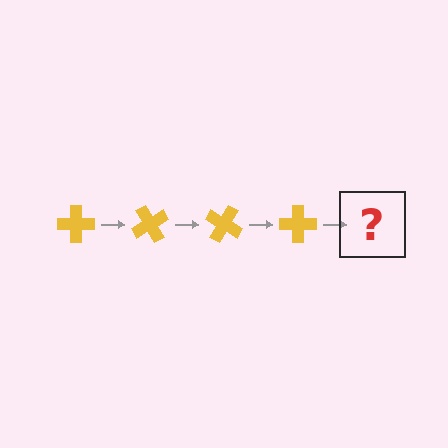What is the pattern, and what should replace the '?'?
The pattern is that the cross rotates 60 degrees each step. The '?' should be a yellow cross rotated 240 degrees.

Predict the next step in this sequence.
The next step is a yellow cross rotated 240 degrees.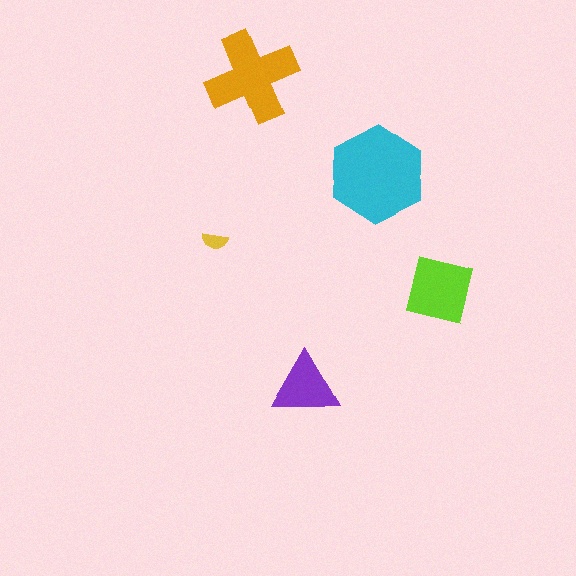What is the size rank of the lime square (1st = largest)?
3rd.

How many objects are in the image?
There are 5 objects in the image.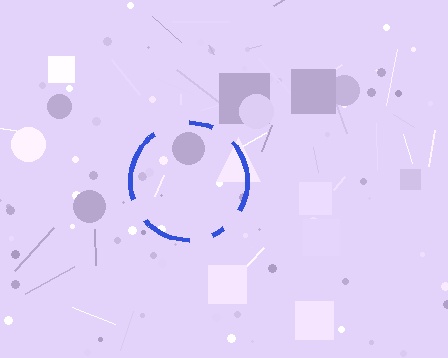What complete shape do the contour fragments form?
The contour fragments form a circle.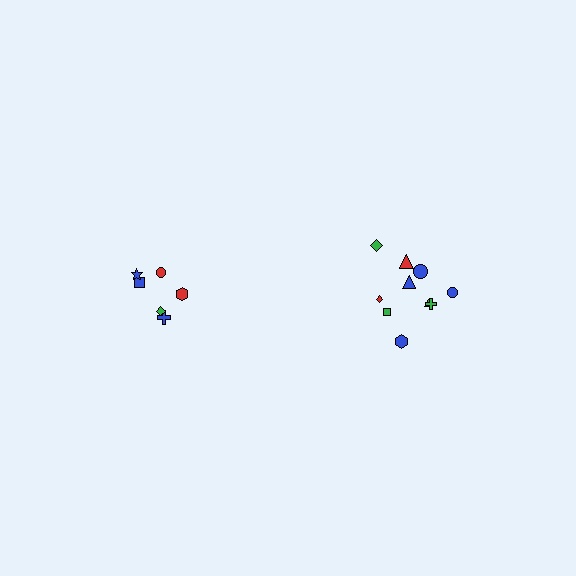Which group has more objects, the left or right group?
The right group.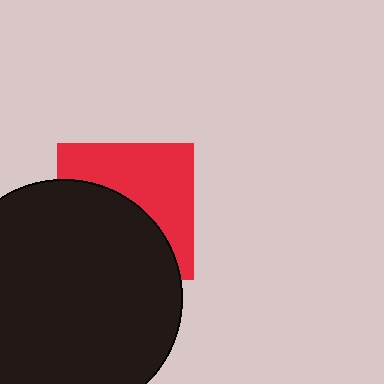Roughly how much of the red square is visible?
About half of it is visible (roughly 48%).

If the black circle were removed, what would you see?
You would see the complete red square.